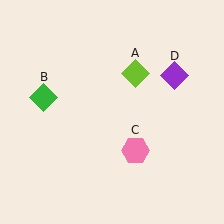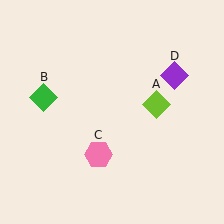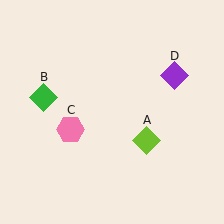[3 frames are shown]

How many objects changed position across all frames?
2 objects changed position: lime diamond (object A), pink hexagon (object C).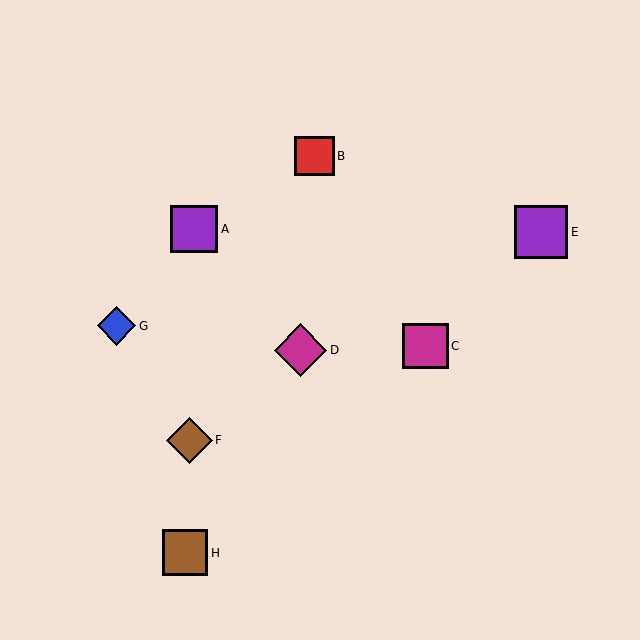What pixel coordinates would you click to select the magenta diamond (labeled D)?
Click at (300, 350) to select the magenta diamond D.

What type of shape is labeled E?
Shape E is a purple square.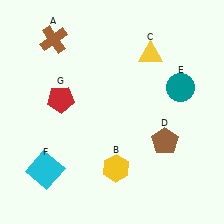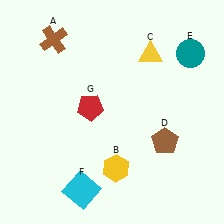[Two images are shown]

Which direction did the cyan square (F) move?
The cyan square (F) moved right.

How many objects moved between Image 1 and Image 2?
3 objects moved between the two images.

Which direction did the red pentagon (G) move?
The red pentagon (G) moved right.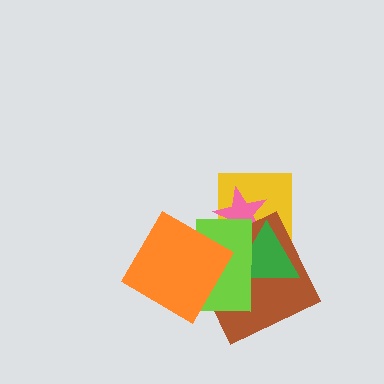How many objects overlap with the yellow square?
4 objects overlap with the yellow square.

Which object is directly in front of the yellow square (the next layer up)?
The pink star is directly in front of the yellow square.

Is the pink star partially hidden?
Yes, it is partially covered by another shape.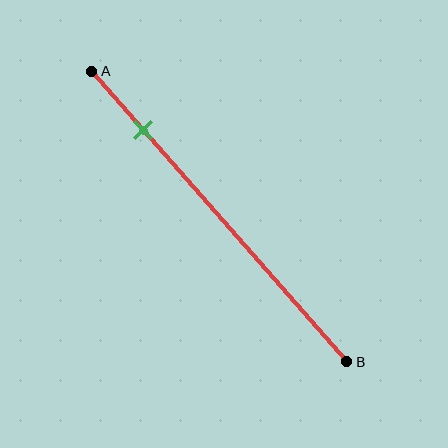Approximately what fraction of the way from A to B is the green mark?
The green mark is approximately 20% of the way from A to B.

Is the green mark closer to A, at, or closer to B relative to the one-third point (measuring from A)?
The green mark is closer to point A than the one-third point of segment AB.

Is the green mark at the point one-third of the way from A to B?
No, the mark is at about 20% from A, not at the 33% one-third point.